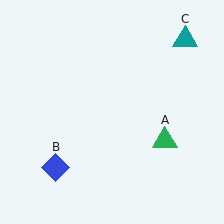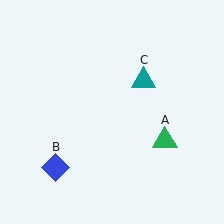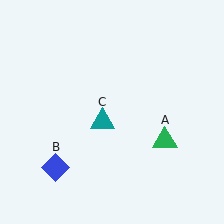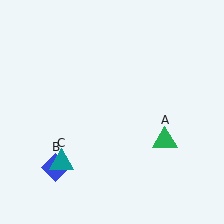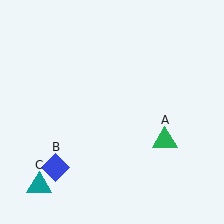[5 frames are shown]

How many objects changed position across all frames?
1 object changed position: teal triangle (object C).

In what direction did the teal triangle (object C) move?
The teal triangle (object C) moved down and to the left.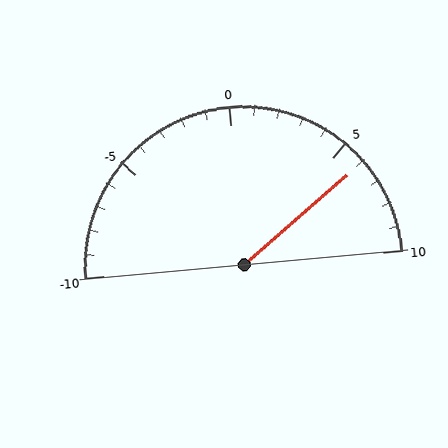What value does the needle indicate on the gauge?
The needle indicates approximately 6.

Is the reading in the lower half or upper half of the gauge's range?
The reading is in the upper half of the range (-10 to 10).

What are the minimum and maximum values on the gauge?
The gauge ranges from -10 to 10.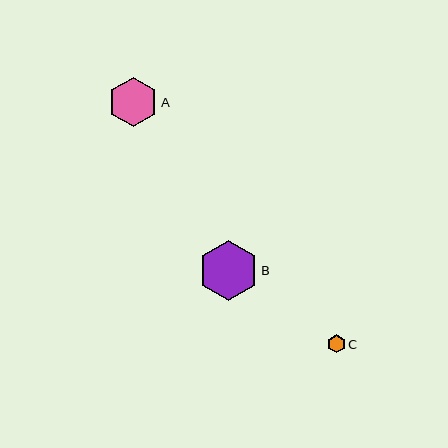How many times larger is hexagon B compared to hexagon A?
Hexagon B is approximately 1.2 times the size of hexagon A.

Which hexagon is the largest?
Hexagon B is the largest with a size of approximately 60 pixels.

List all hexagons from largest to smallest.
From largest to smallest: B, A, C.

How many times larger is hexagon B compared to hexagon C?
Hexagon B is approximately 3.4 times the size of hexagon C.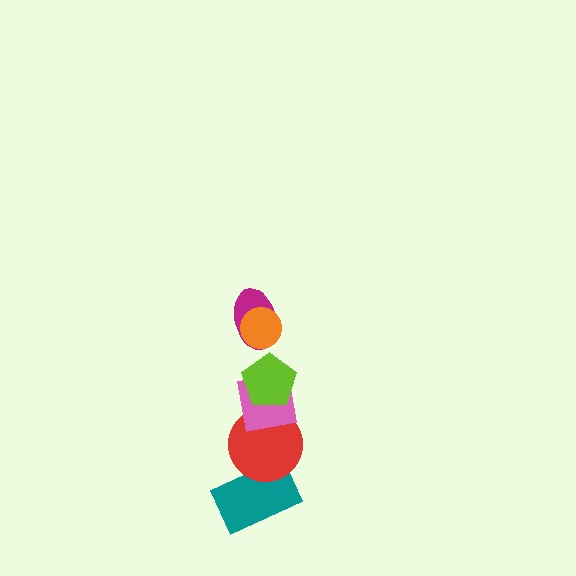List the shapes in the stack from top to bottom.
From top to bottom: the orange circle, the magenta ellipse, the lime pentagon, the pink square, the red circle, the teal rectangle.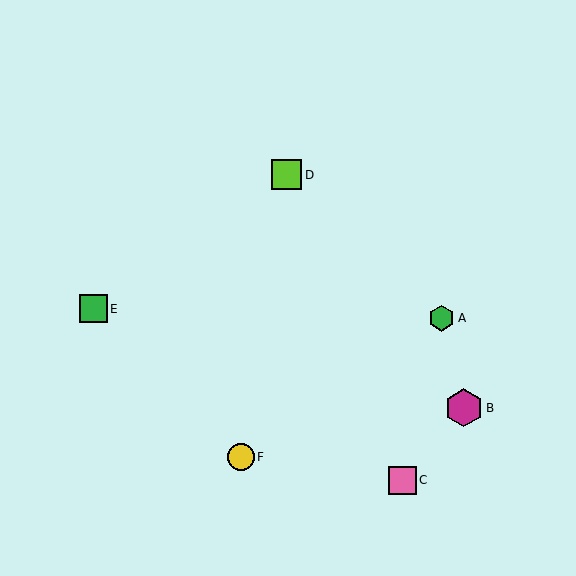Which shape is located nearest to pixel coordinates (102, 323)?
The green square (labeled E) at (93, 309) is nearest to that location.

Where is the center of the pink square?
The center of the pink square is at (402, 480).